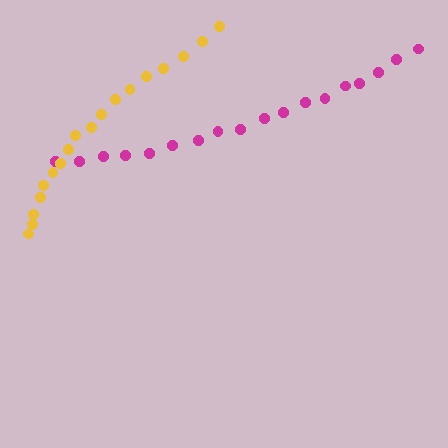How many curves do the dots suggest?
There are 2 distinct paths.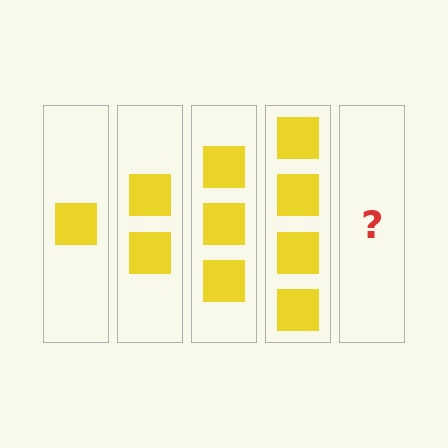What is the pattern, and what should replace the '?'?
The pattern is that each step adds one more square. The '?' should be 5 squares.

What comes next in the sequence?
The next element should be 5 squares.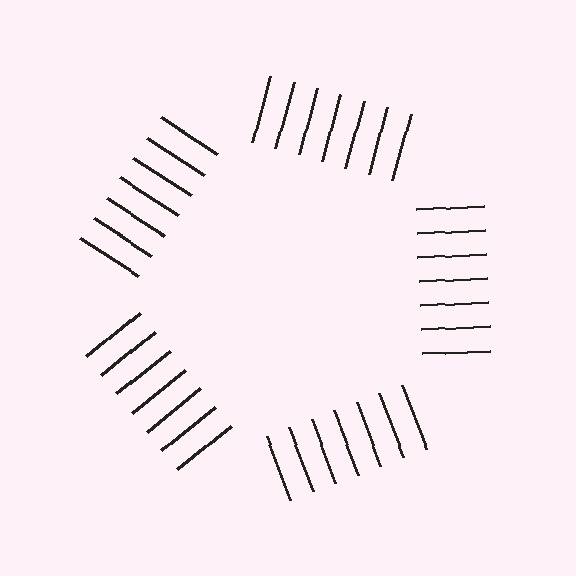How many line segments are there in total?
35 — 7 along each of the 5 edges.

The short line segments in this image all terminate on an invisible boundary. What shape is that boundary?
An illusory pentagon — the line segments terminate on its edges but no continuous stroke is drawn.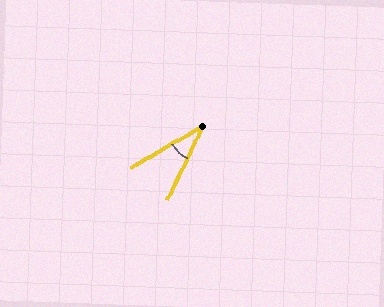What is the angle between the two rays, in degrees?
Approximately 35 degrees.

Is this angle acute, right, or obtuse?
It is acute.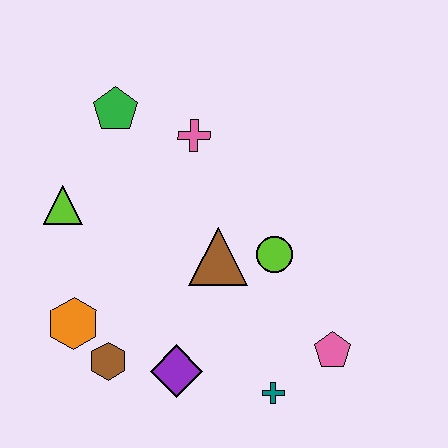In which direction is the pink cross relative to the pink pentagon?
The pink cross is above the pink pentagon.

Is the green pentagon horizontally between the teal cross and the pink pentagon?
No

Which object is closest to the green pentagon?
The pink cross is closest to the green pentagon.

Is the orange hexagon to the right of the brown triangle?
No